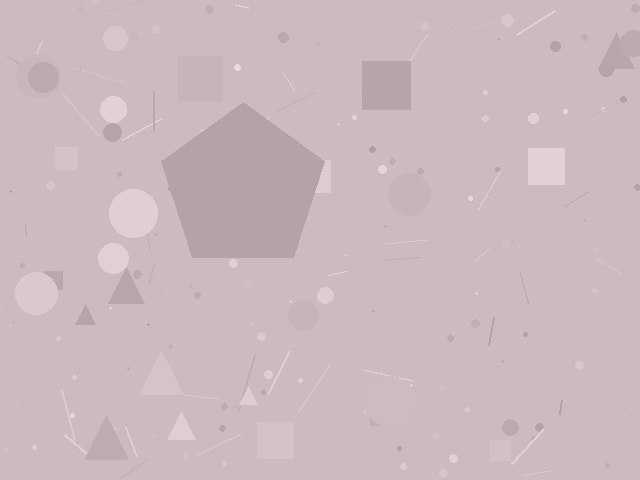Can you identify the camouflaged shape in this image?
The camouflaged shape is a pentagon.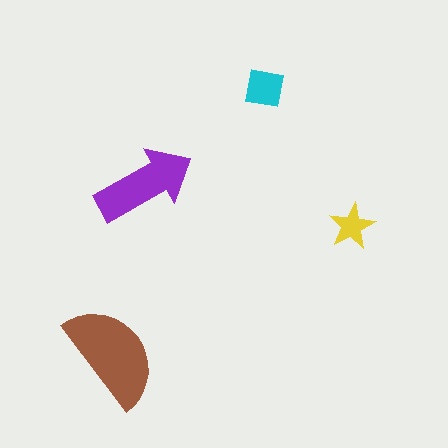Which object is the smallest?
The yellow star.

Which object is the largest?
The brown semicircle.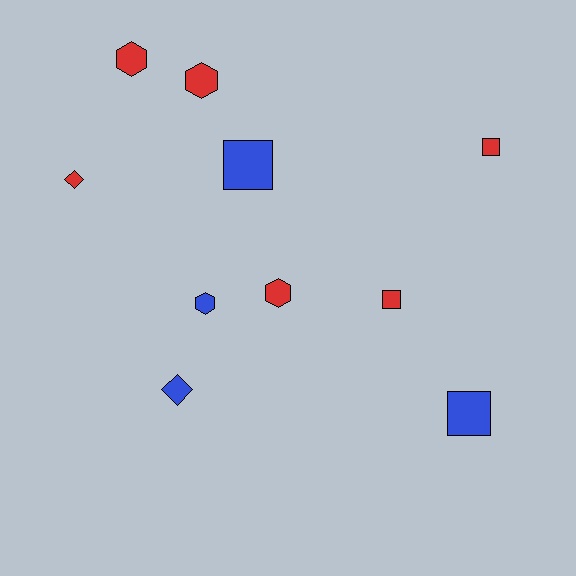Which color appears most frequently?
Red, with 6 objects.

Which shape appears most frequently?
Hexagon, with 4 objects.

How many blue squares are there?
There are 2 blue squares.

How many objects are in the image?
There are 10 objects.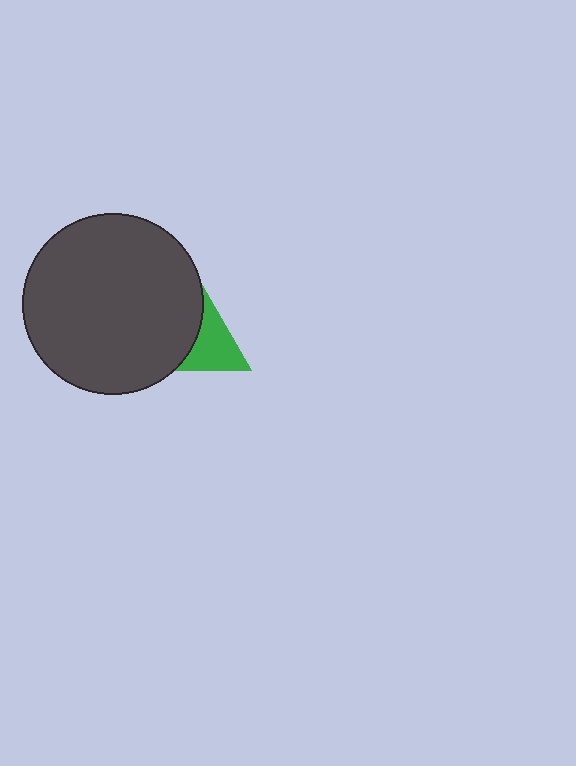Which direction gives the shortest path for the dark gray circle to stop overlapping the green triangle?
Moving left gives the shortest separation.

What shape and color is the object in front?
The object in front is a dark gray circle.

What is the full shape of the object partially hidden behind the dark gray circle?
The partially hidden object is a green triangle.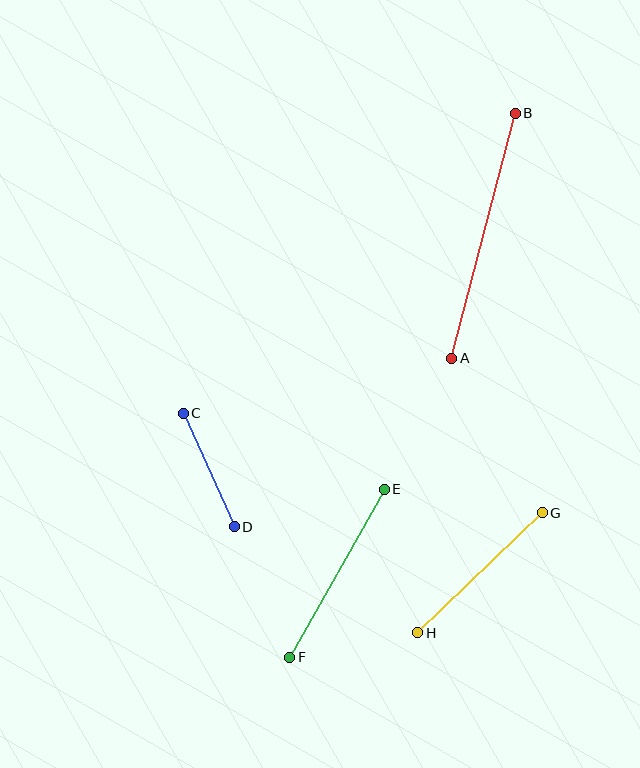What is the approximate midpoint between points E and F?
The midpoint is at approximately (337, 573) pixels.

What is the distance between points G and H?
The distance is approximately 173 pixels.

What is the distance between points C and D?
The distance is approximately 124 pixels.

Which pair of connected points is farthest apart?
Points A and B are farthest apart.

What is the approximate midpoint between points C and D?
The midpoint is at approximately (209, 470) pixels.